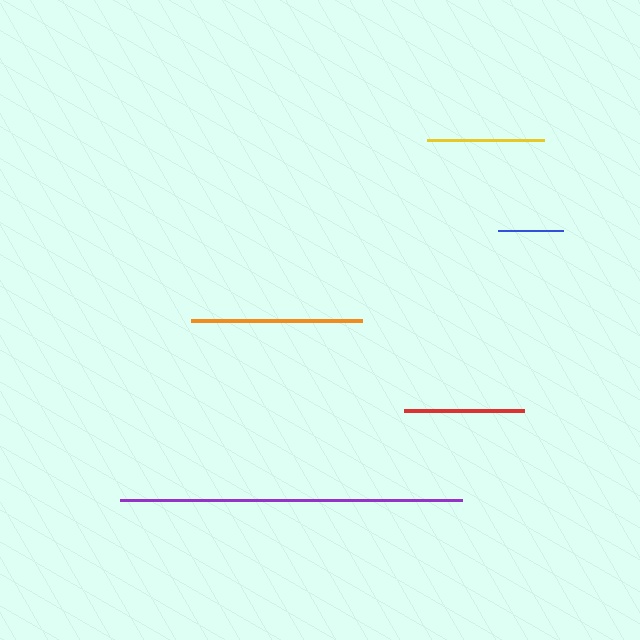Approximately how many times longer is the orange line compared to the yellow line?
The orange line is approximately 1.5 times the length of the yellow line.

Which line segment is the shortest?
The blue line is the shortest at approximately 65 pixels.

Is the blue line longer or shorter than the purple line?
The purple line is longer than the blue line.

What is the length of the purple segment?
The purple segment is approximately 341 pixels long.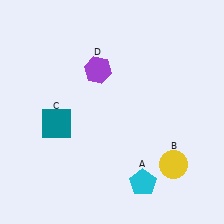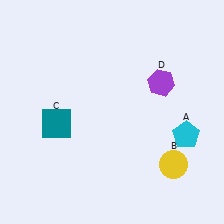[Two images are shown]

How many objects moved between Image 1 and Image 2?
2 objects moved between the two images.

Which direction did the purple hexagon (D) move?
The purple hexagon (D) moved right.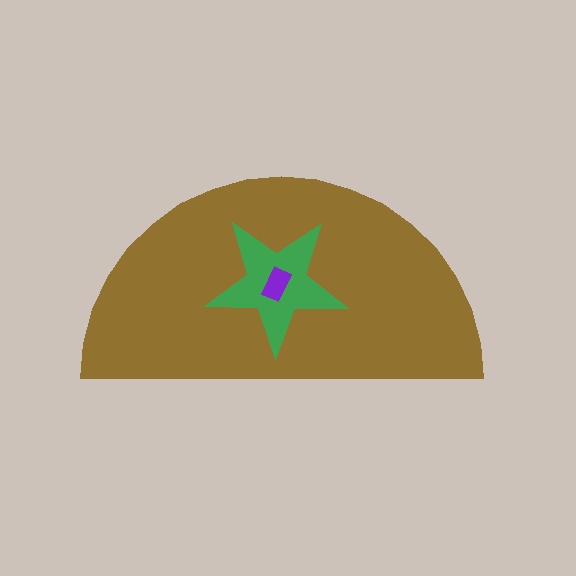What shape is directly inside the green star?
The purple rectangle.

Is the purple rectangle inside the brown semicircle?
Yes.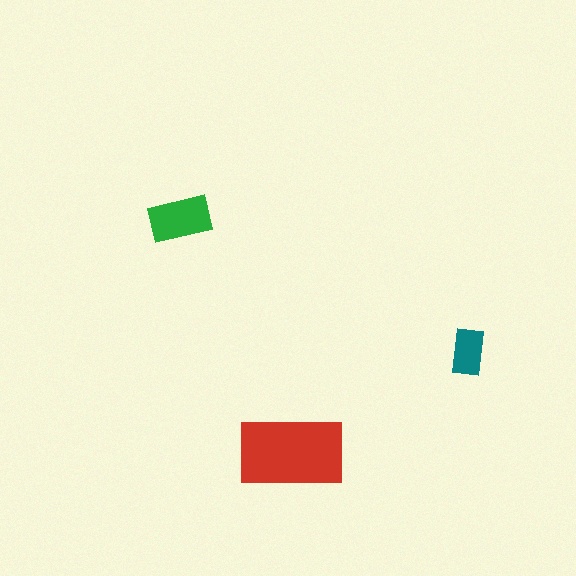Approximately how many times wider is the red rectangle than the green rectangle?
About 1.5 times wider.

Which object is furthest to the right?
The teal rectangle is rightmost.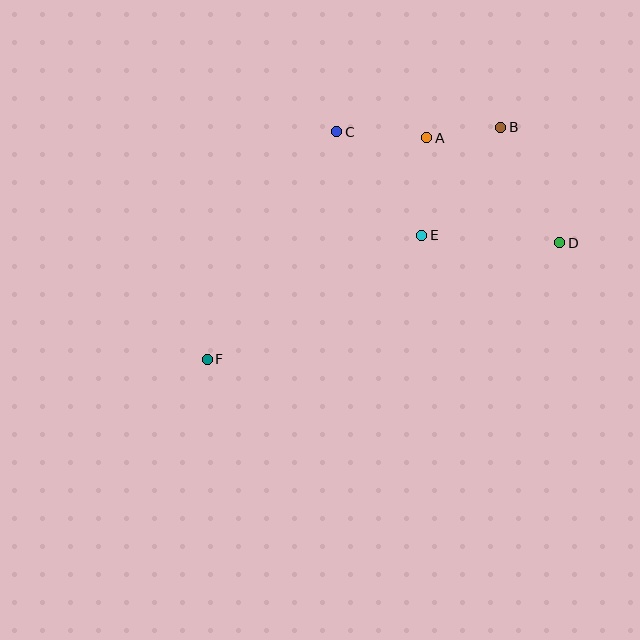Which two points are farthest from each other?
Points B and F are farthest from each other.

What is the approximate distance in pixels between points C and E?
The distance between C and E is approximately 134 pixels.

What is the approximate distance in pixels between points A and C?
The distance between A and C is approximately 90 pixels.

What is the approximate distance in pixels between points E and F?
The distance between E and F is approximately 248 pixels.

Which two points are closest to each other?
Points A and B are closest to each other.